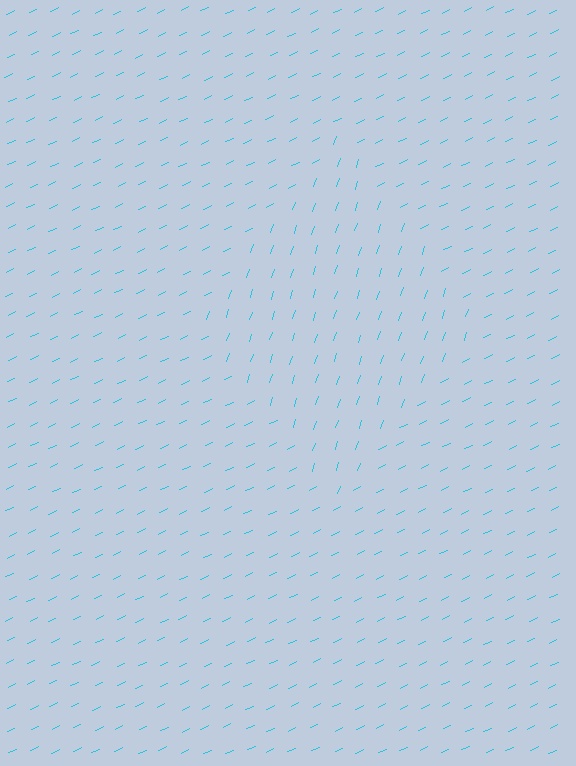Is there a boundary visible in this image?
Yes, there is a texture boundary formed by a change in line orientation.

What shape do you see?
I see a diamond.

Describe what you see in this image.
The image is filled with small cyan line segments. A diamond region in the image has lines oriented differently from the surrounding lines, creating a visible texture boundary.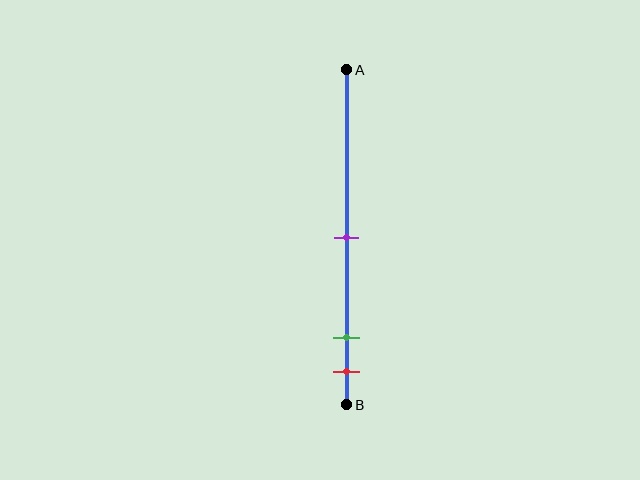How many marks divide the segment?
There are 3 marks dividing the segment.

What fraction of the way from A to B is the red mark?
The red mark is approximately 90% (0.9) of the way from A to B.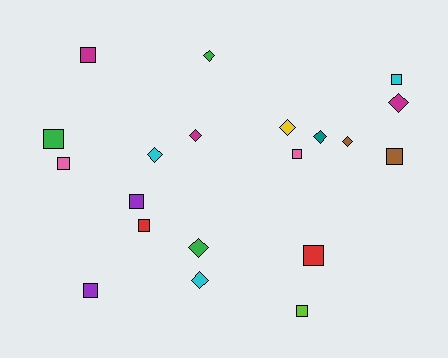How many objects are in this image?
There are 20 objects.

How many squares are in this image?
There are 11 squares.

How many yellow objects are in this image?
There is 1 yellow object.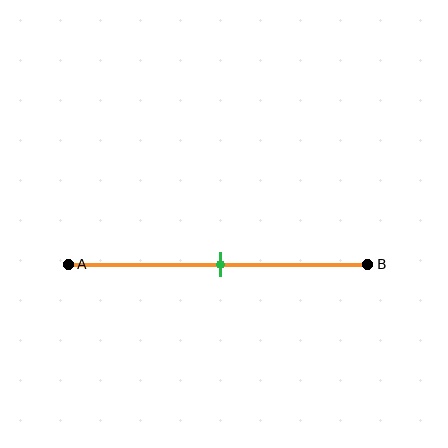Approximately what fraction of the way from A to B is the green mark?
The green mark is approximately 50% of the way from A to B.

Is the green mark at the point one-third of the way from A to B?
No, the mark is at about 50% from A, not at the 33% one-third point.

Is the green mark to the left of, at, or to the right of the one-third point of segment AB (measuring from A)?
The green mark is to the right of the one-third point of segment AB.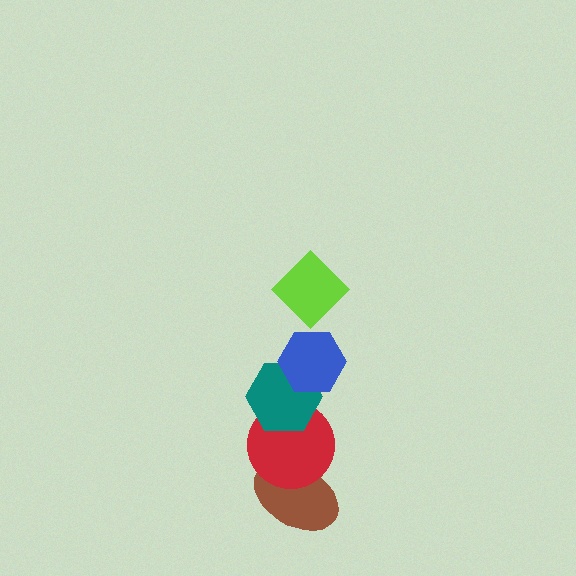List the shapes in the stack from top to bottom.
From top to bottom: the lime diamond, the blue hexagon, the teal hexagon, the red circle, the brown ellipse.